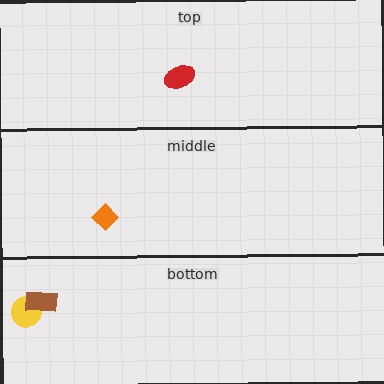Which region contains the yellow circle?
The bottom region.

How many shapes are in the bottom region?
2.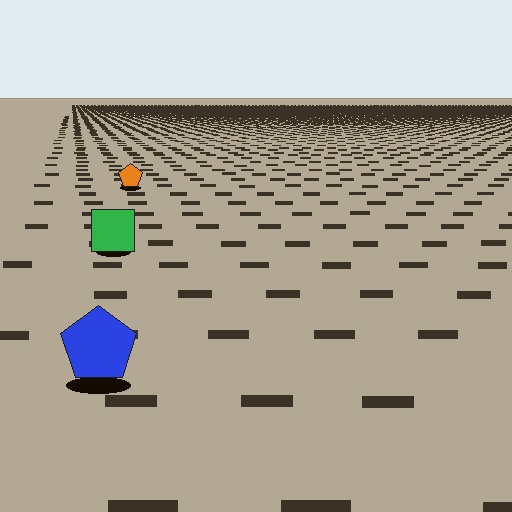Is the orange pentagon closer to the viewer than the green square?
No. The green square is closer — you can tell from the texture gradient: the ground texture is coarser near it.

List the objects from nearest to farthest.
From nearest to farthest: the blue pentagon, the green square, the orange pentagon.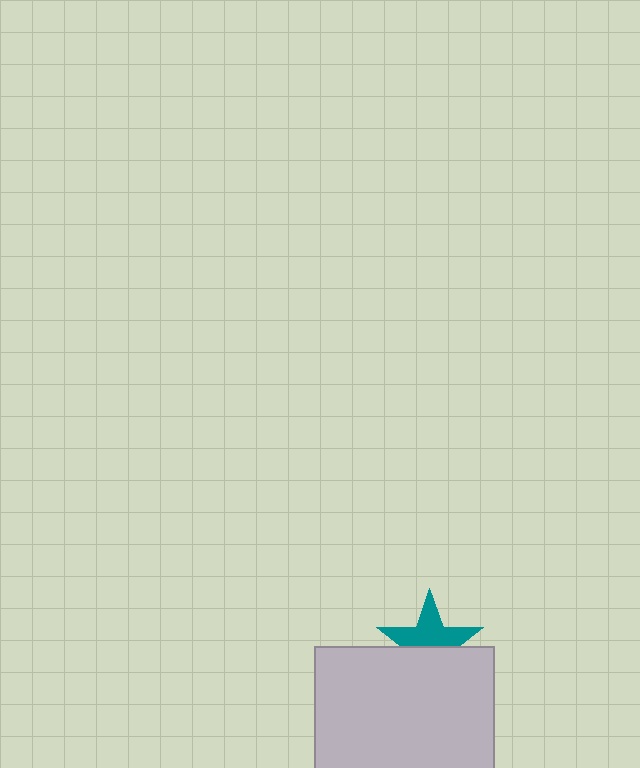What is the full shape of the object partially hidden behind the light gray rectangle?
The partially hidden object is a teal star.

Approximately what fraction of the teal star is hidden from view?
Roughly 45% of the teal star is hidden behind the light gray rectangle.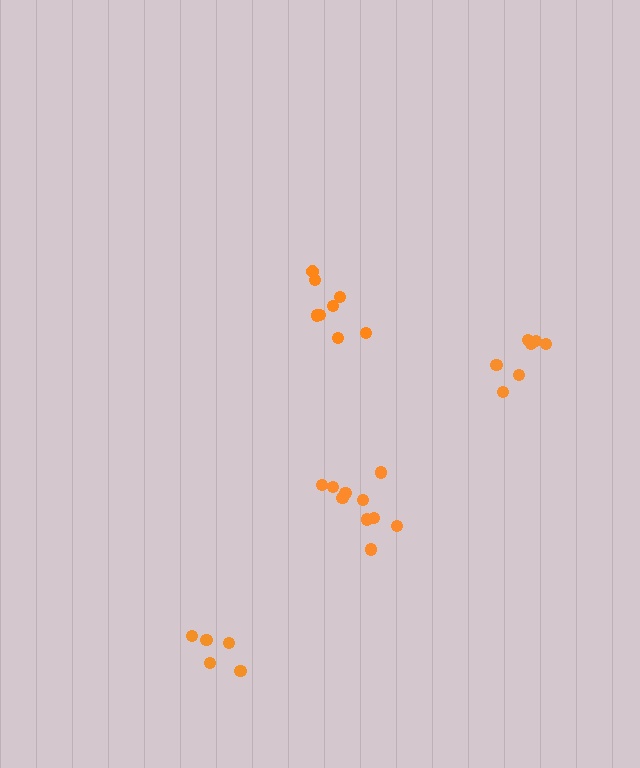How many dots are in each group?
Group 1: 5 dots, Group 2: 10 dots, Group 3: 8 dots, Group 4: 7 dots (30 total).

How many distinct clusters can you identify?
There are 4 distinct clusters.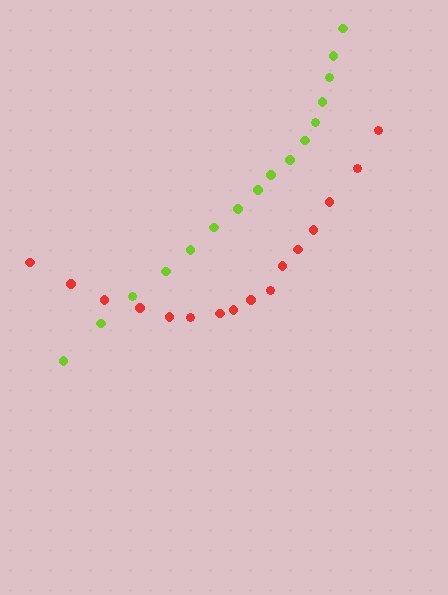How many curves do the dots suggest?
There are 2 distinct paths.